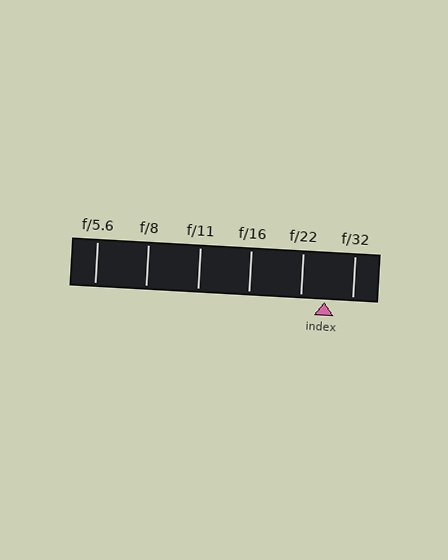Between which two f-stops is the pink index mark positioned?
The index mark is between f/22 and f/32.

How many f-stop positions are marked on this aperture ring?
There are 6 f-stop positions marked.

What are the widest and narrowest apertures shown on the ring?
The widest aperture shown is f/5.6 and the narrowest is f/32.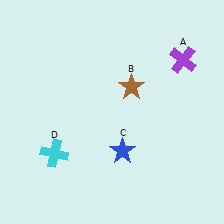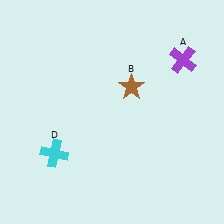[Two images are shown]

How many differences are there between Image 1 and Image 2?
There is 1 difference between the two images.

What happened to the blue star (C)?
The blue star (C) was removed in Image 2. It was in the bottom-right area of Image 1.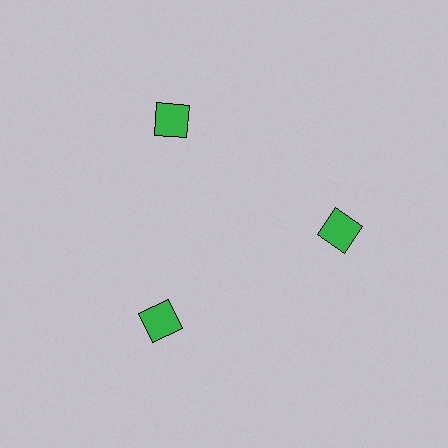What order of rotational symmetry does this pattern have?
This pattern has 3-fold rotational symmetry.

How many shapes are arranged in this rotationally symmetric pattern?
There are 3 shapes, arranged in 3 groups of 1.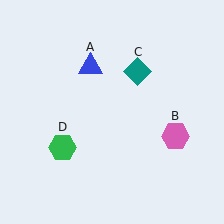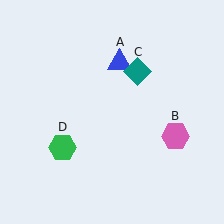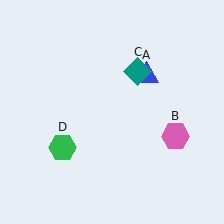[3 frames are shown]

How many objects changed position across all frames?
1 object changed position: blue triangle (object A).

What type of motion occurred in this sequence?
The blue triangle (object A) rotated clockwise around the center of the scene.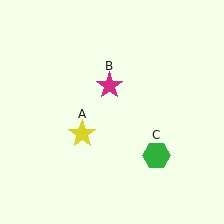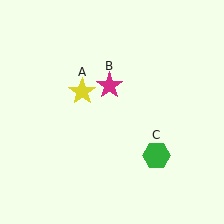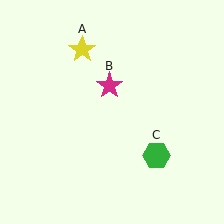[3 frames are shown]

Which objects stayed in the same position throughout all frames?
Magenta star (object B) and green hexagon (object C) remained stationary.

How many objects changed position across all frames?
1 object changed position: yellow star (object A).